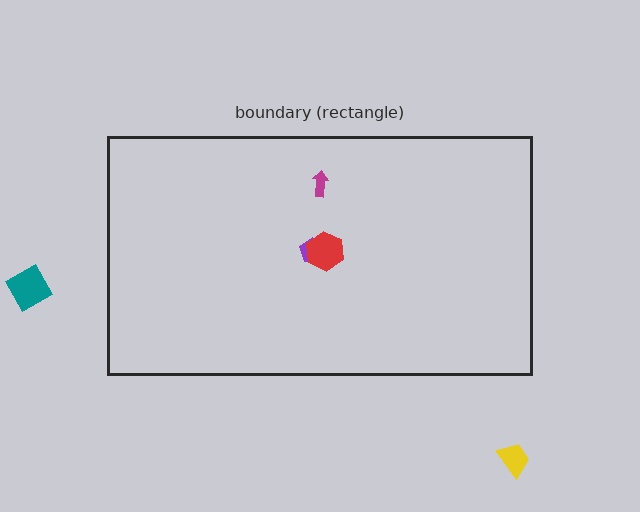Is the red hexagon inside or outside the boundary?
Inside.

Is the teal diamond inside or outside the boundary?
Outside.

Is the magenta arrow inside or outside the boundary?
Inside.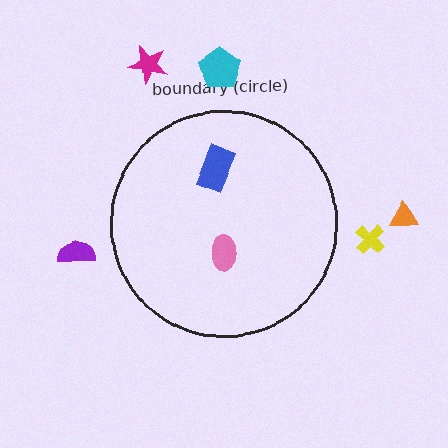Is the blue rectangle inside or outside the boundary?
Inside.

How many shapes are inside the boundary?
2 inside, 5 outside.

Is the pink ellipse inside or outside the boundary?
Inside.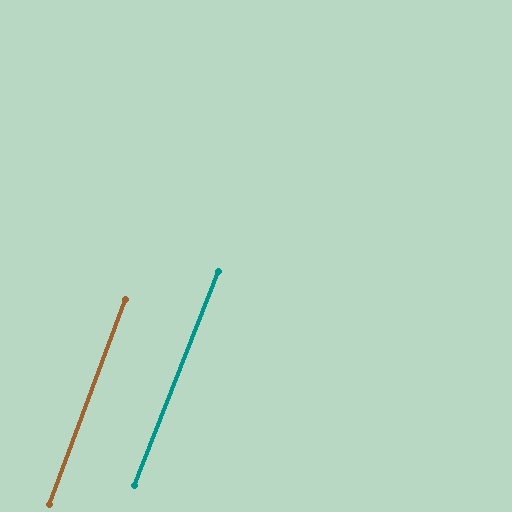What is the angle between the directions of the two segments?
Approximately 1 degree.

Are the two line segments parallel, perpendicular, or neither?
Parallel — their directions differ by only 1.3°.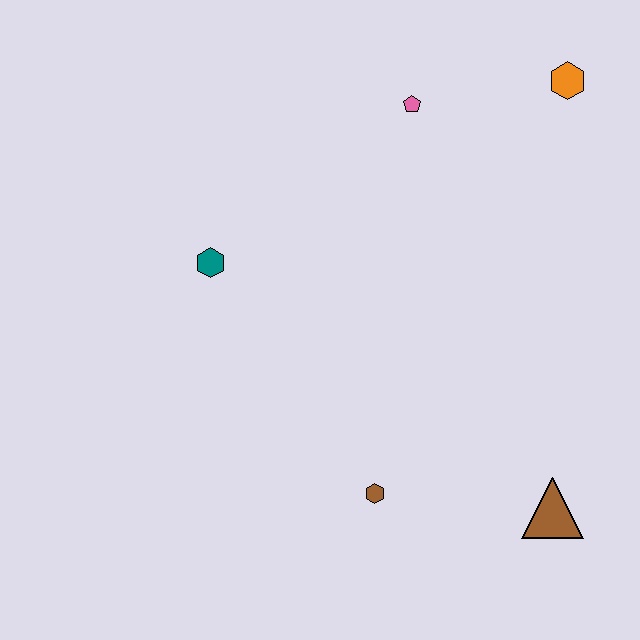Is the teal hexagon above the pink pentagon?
No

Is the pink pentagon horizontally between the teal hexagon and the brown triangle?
Yes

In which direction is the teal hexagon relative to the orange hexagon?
The teal hexagon is to the left of the orange hexagon.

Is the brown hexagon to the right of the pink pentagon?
No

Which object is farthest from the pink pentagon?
The brown triangle is farthest from the pink pentagon.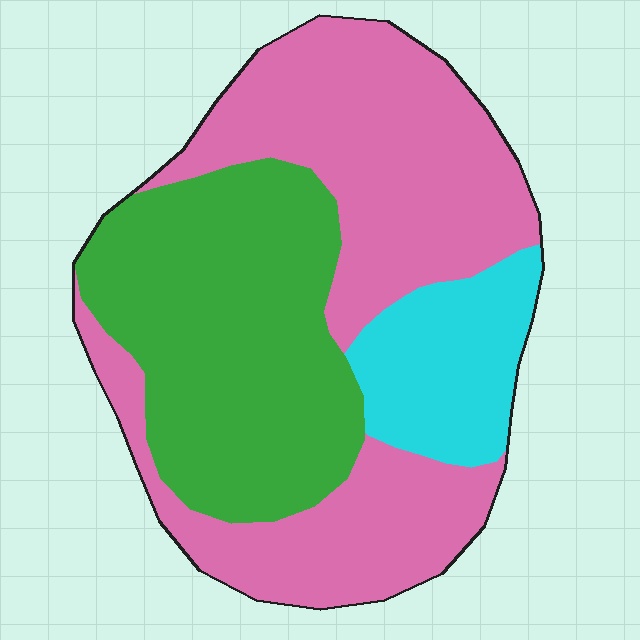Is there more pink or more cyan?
Pink.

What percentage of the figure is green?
Green takes up about three eighths (3/8) of the figure.